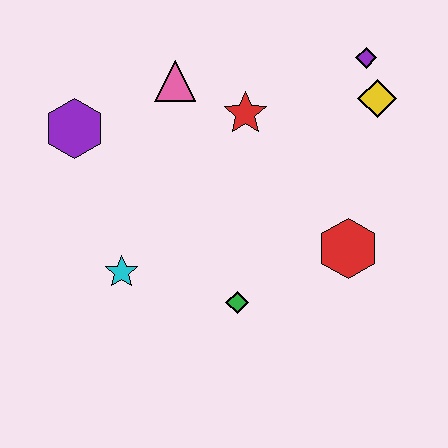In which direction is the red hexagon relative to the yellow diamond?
The red hexagon is below the yellow diamond.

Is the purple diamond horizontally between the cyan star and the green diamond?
No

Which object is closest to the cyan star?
The green diamond is closest to the cyan star.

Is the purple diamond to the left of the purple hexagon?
No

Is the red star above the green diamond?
Yes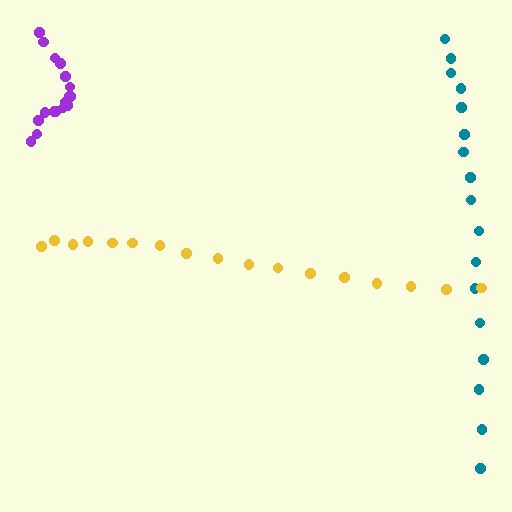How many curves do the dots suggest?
There are 3 distinct paths.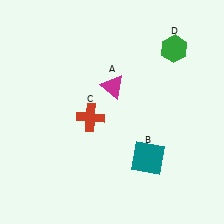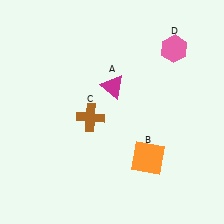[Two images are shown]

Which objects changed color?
B changed from teal to orange. C changed from red to brown. D changed from green to pink.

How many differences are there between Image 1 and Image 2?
There are 3 differences between the two images.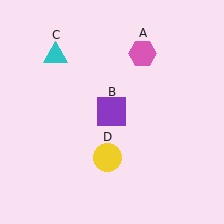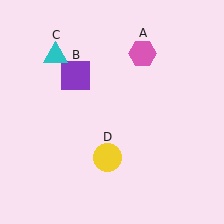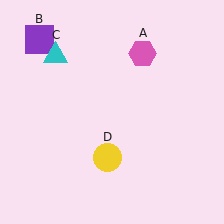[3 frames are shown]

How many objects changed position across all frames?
1 object changed position: purple square (object B).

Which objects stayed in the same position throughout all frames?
Pink hexagon (object A) and cyan triangle (object C) and yellow circle (object D) remained stationary.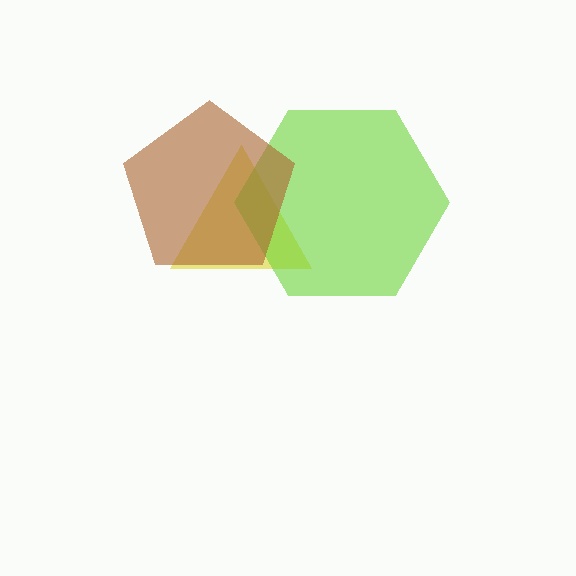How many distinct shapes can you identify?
There are 3 distinct shapes: a yellow triangle, a lime hexagon, a brown pentagon.